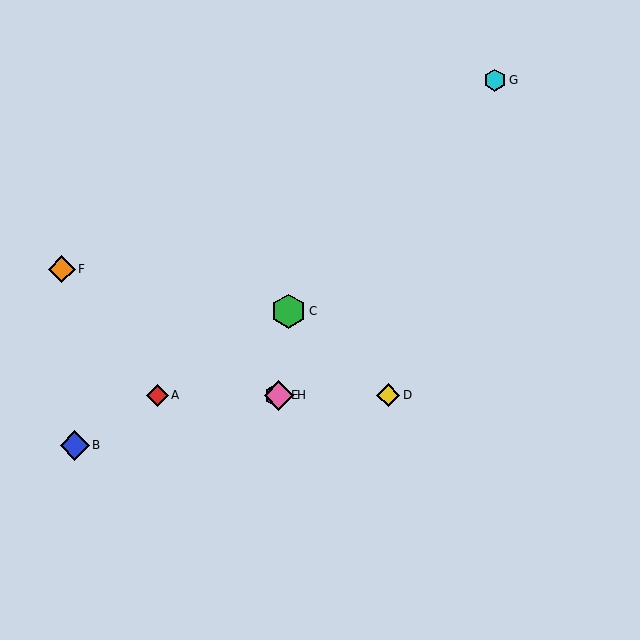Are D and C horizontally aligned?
No, D is at y≈395 and C is at y≈311.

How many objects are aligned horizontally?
4 objects (A, D, E, H) are aligned horizontally.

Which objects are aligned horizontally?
Objects A, D, E, H are aligned horizontally.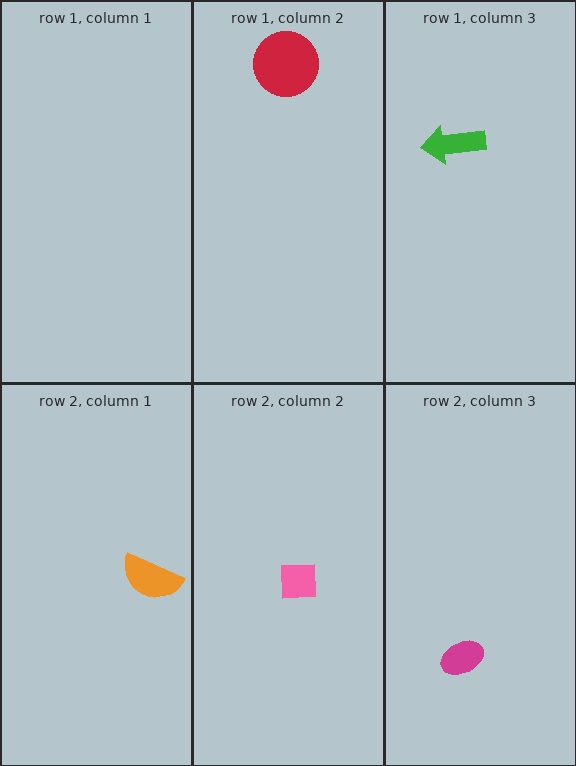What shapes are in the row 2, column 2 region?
The pink square.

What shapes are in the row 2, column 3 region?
The magenta ellipse.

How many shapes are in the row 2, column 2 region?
1.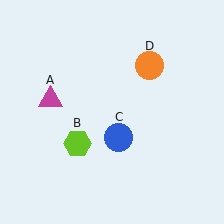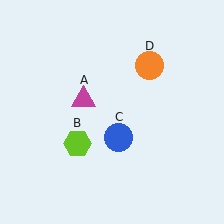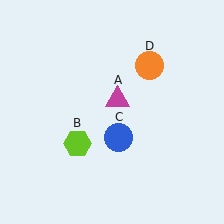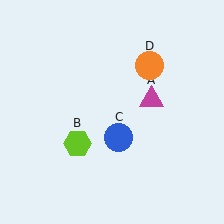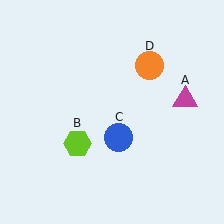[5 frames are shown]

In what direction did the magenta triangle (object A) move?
The magenta triangle (object A) moved right.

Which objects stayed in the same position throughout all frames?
Lime hexagon (object B) and blue circle (object C) and orange circle (object D) remained stationary.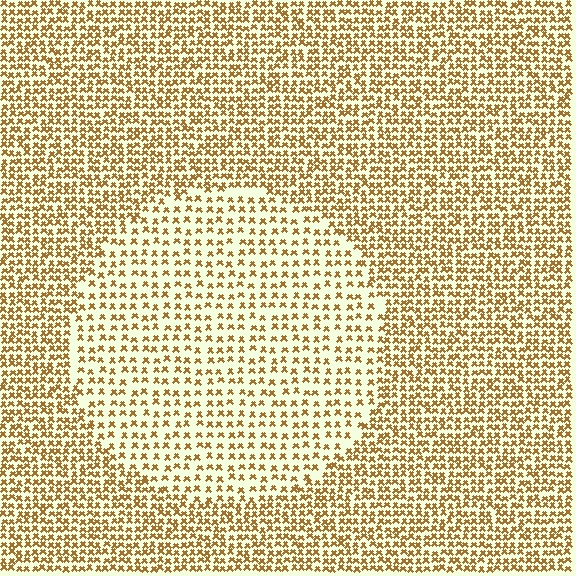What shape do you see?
I see a circle.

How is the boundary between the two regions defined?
The boundary is defined by a change in element density (approximately 1.9x ratio). All elements are the same color, size, and shape.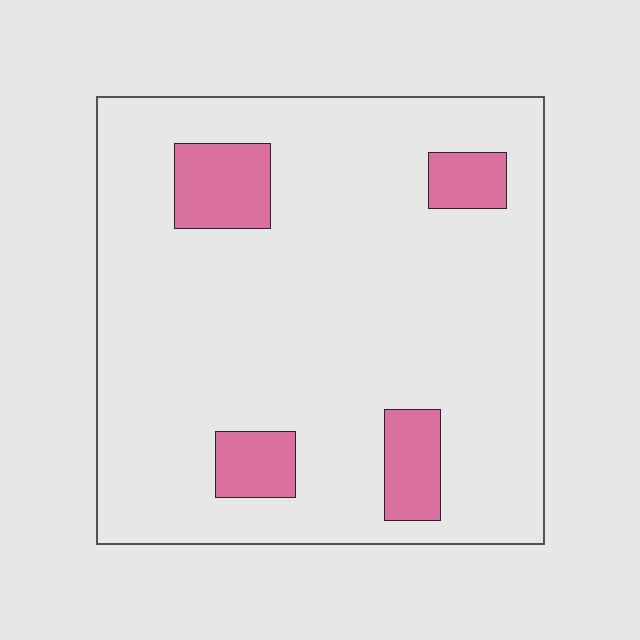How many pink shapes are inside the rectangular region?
4.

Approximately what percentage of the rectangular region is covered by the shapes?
Approximately 10%.